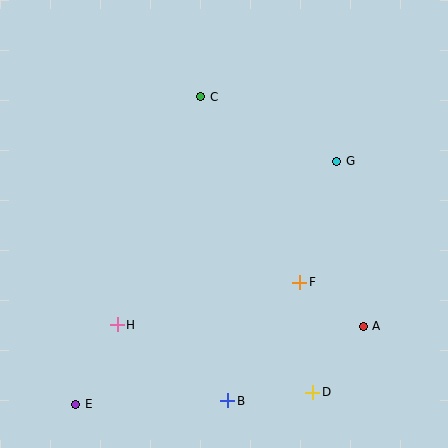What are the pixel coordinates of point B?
Point B is at (228, 401).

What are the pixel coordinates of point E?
Point E is at (76, 404).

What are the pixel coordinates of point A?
Point A is at (363, 326).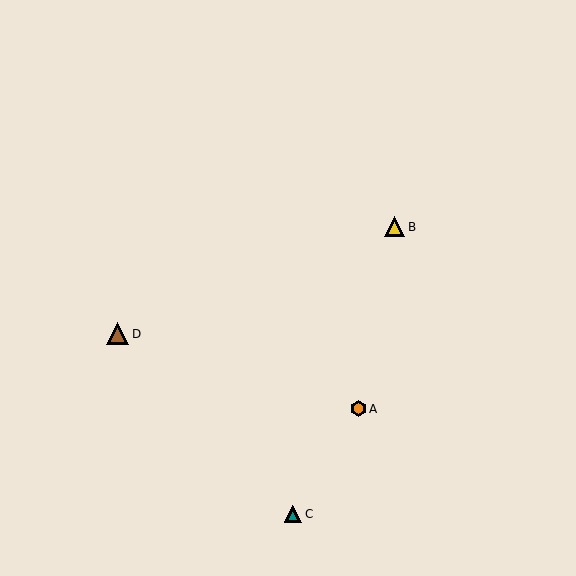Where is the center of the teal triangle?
The center of the teal triangle is at (293, 514).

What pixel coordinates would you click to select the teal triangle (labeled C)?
Click at (293, 514) to select the teal triangle C.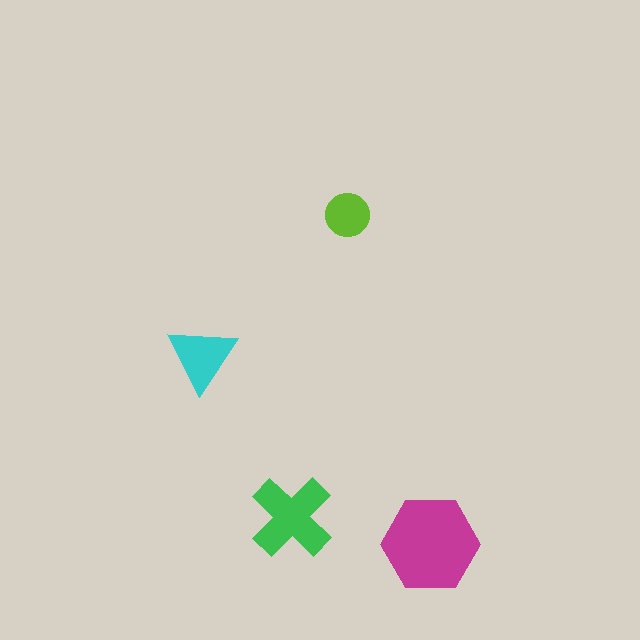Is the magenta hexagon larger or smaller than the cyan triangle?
Larger.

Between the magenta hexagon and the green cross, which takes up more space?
The magenta hexagon.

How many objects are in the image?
There are 4 objects in the image.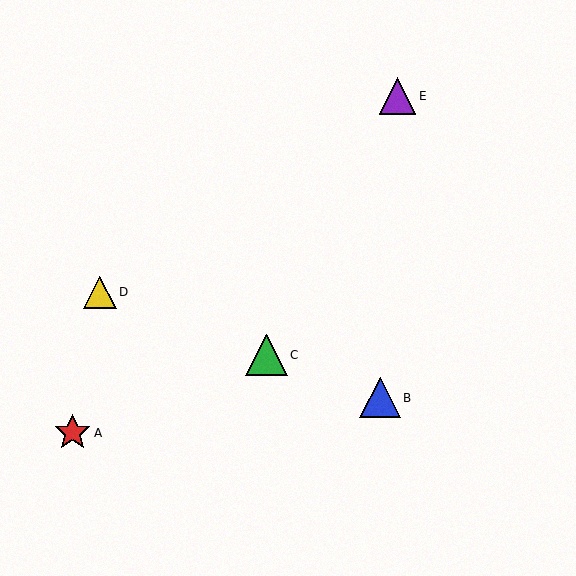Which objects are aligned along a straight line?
Objects B, C, D are aligned along a straight line.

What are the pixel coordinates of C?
Object C is at (266, 355).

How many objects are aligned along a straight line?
3 objects (B, C, D) are aligned along a straight line.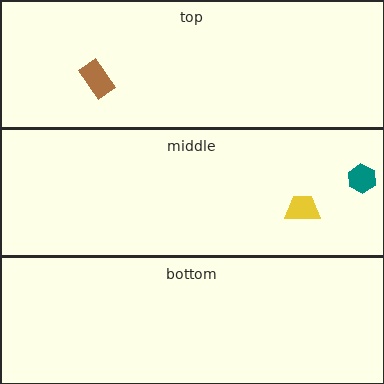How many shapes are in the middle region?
2.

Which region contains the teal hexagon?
The middle region.